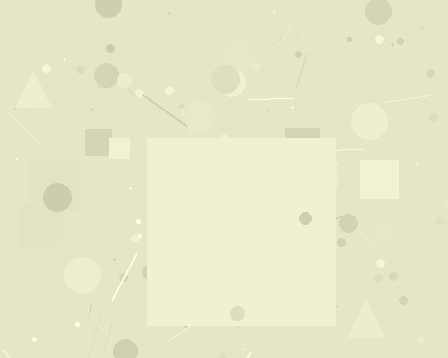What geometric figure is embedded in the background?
A square is embedded in the background.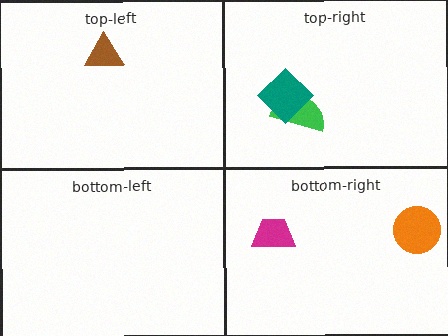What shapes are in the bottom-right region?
The orange circle, the magenta trapezoid.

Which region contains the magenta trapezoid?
The bottom-right region.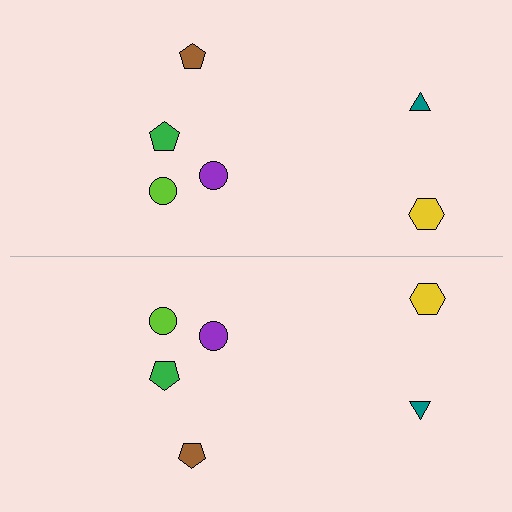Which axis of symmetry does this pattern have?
The pattern has a horizontal axis of symmetry running through the center of the image.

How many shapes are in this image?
There are 12 shapes in this image.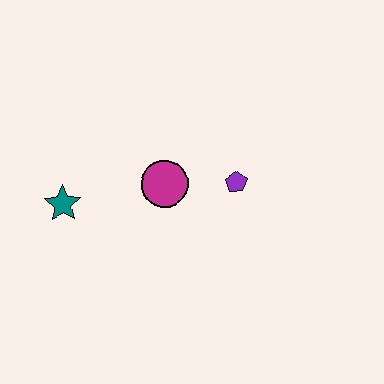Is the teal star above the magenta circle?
No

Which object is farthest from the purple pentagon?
The teal star is farthest from the purple pentagon.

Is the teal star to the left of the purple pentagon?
Yes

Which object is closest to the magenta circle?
The purple pentagon is closest to the magenta circle.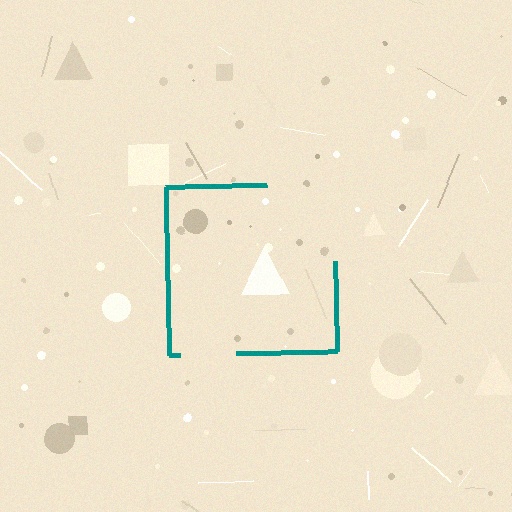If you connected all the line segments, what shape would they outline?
They would outline a square.